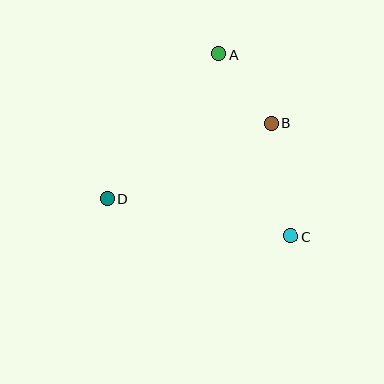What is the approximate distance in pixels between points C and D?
The distance between C and D is approximately 188 pixels.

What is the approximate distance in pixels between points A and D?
The distance between A and D is approximately 182 pixels.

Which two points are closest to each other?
Points A and B are closest to each other.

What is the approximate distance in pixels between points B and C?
The distance between B and C is approximately 115 pixels.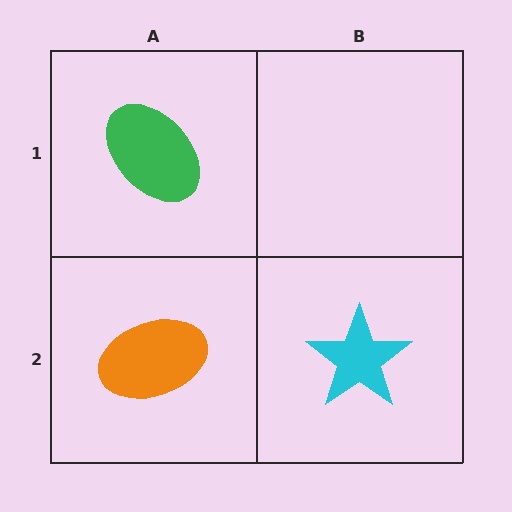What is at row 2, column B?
A cyan star.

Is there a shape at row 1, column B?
No, that cell is empty.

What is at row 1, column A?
A green ellipse.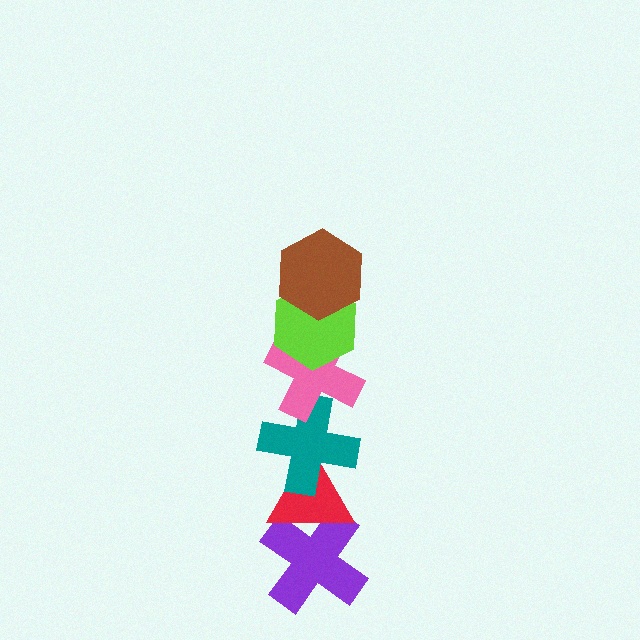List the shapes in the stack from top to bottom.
From top to bottom: the brown hexagon, the lime hexagon, the pink cross, the teal cross, the red triangle, the purple cross.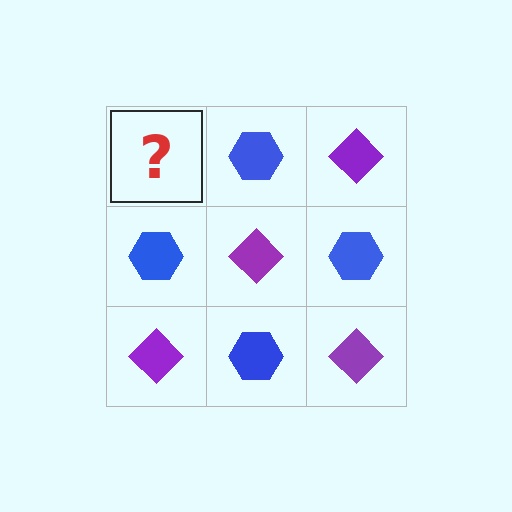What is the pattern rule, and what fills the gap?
The rule is that it alternates purple diamond and blue hexagon in a checkerboard pattern. The gap should be filled with a purple diamond.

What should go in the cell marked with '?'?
The missing cell should contain a purple diamond.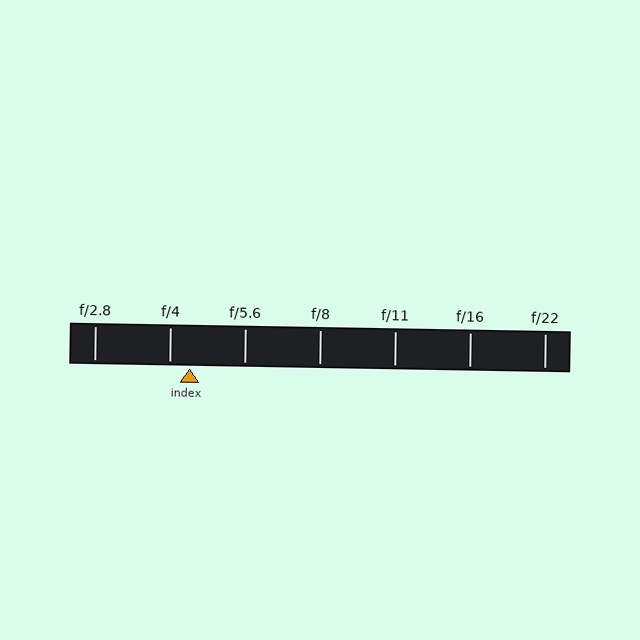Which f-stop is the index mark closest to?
The index mark is closest to f/4.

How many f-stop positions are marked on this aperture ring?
There are 7 f-stop positions marked.